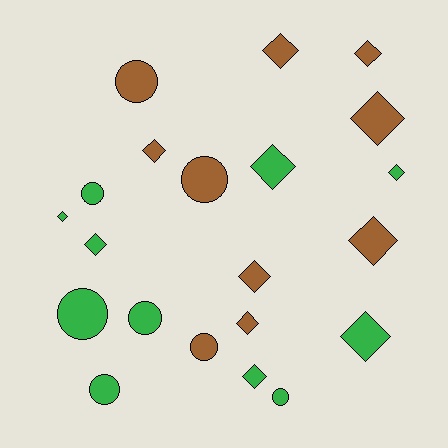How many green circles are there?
There are 5 green circles.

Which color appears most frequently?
Green, with 11 objects.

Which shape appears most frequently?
Diamond, with 13 objects.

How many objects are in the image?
There are 21 objects.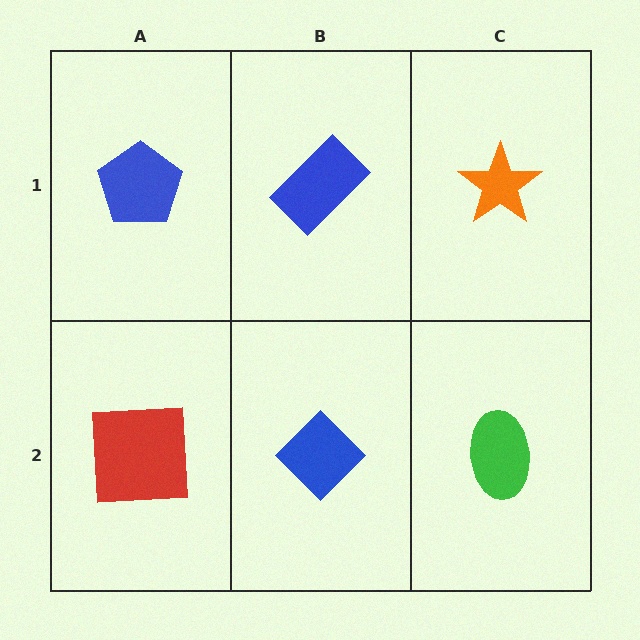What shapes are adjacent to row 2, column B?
A blue rectangle (row 1, column B), a red square (row 2, column A), a green ellipse (row 2, column C).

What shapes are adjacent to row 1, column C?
A green ellipse (row 2, column C), a blue rectangle (row 1, column B).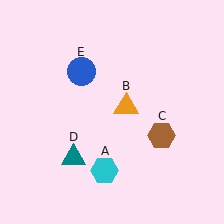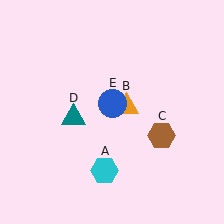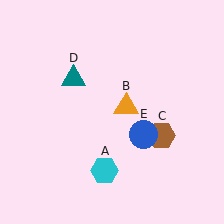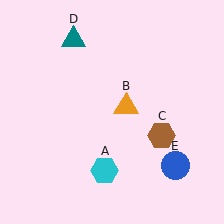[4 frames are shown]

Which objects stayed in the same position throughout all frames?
Cyan hexagon (object A) and orange triangle (object B) and brown hexagon (object C) remained stationary.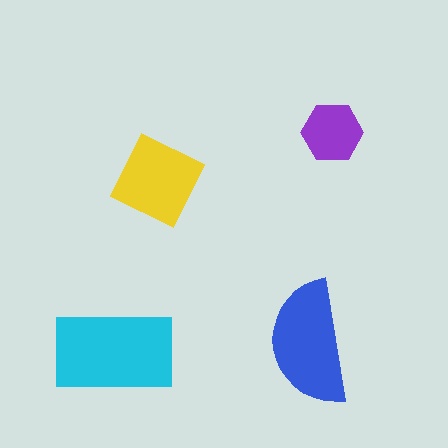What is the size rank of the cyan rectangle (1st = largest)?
1st.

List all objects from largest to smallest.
The cyan rectangle, the blue semicircle, the yellow square, the purple hexagon.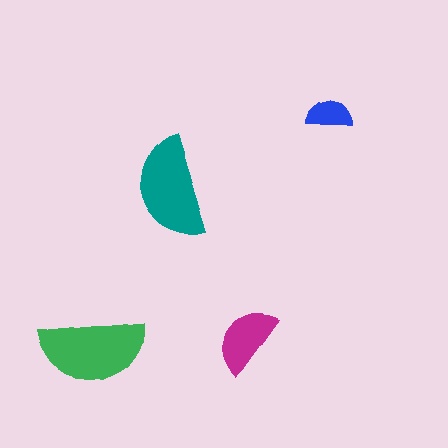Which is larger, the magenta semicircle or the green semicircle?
The green one.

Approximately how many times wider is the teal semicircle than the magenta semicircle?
About 1.5 times wider.